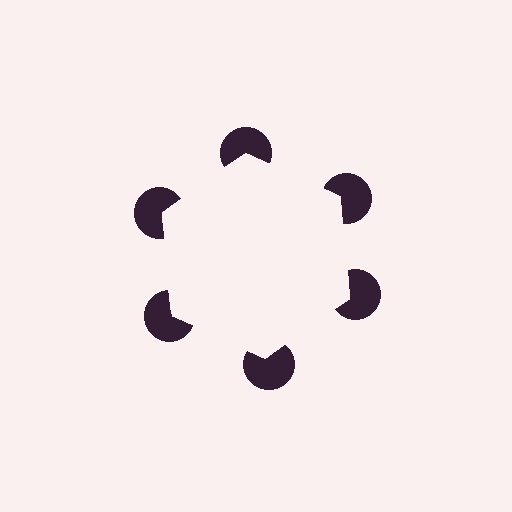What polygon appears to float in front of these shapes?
An illusory hexagon — its edges are inferred from the aligned wedge cuts in the pac-man discs, not physically drawn.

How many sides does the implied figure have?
6 sides.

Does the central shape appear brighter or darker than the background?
It typically appears slightly brighter than the background, even though no actual brightness change is drawn.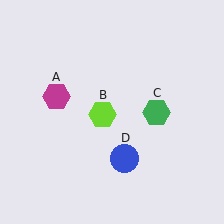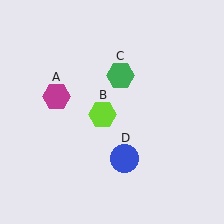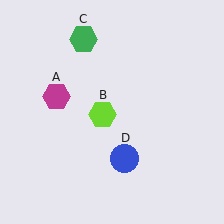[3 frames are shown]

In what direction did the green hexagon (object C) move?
The green hexagon (object C) moved up and to the left.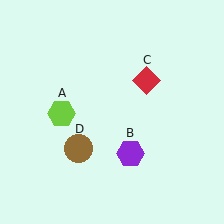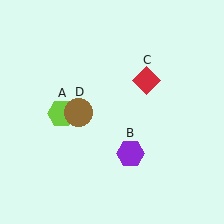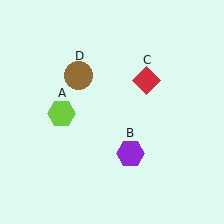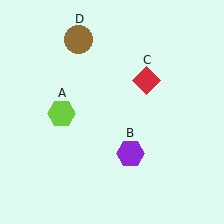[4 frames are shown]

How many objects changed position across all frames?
1 object changed position: brown circle (object D).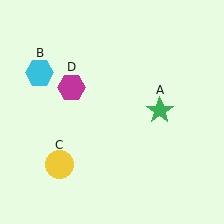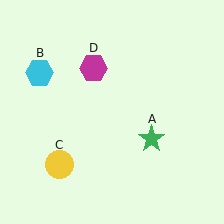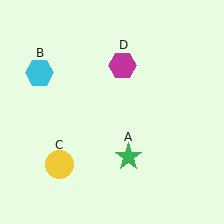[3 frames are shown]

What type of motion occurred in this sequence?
The green star (object A), magenta hexagon (object D) rotated clockwise around the center of the scene.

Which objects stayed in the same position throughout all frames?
Cyan hexagon (object B) and yellow circle (object C) remained stationary.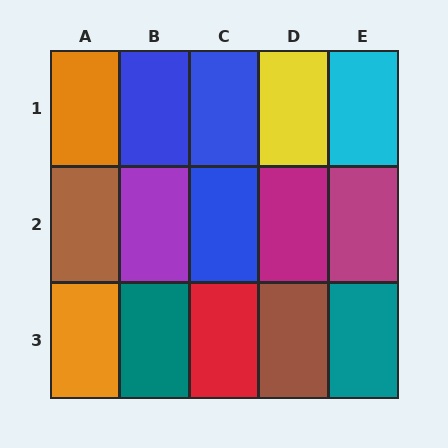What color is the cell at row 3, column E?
Teal.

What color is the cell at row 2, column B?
Purple.